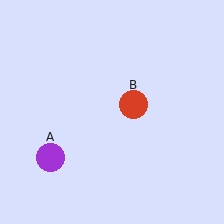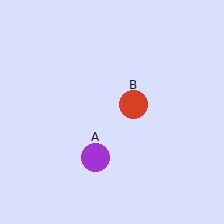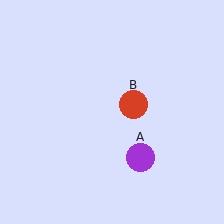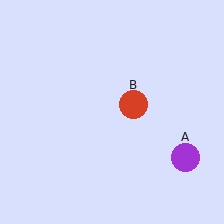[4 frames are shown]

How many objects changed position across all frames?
1 object changed position: purple circle (object A).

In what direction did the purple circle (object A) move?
The purple circle (object A) moved right.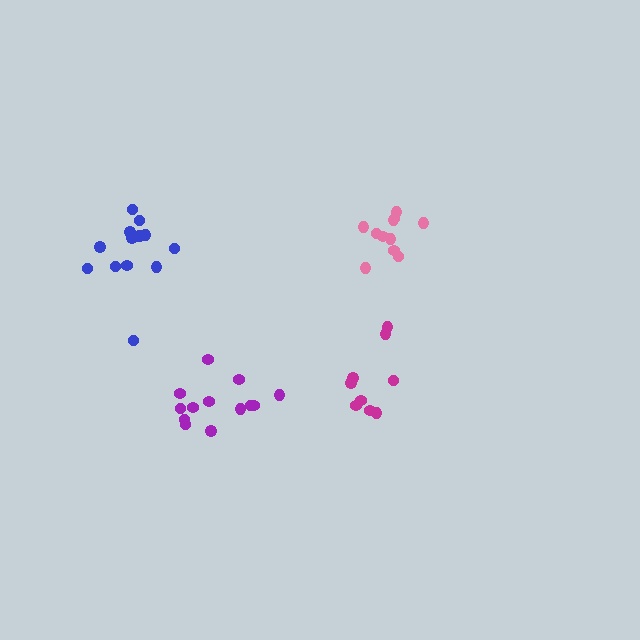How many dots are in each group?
Group 1: 9 dots, Group 2: 13 dots, Group 3: 11 dots, Group 4: 13 dots (46 total).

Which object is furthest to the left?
The blue cluster is leftmost.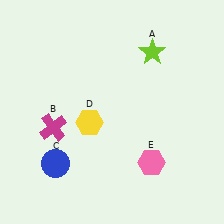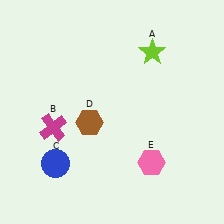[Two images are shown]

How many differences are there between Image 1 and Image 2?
There is 1 difference between the two images.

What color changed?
The hexagon (D) changed from yellow in Image 1 to brown in Image 2.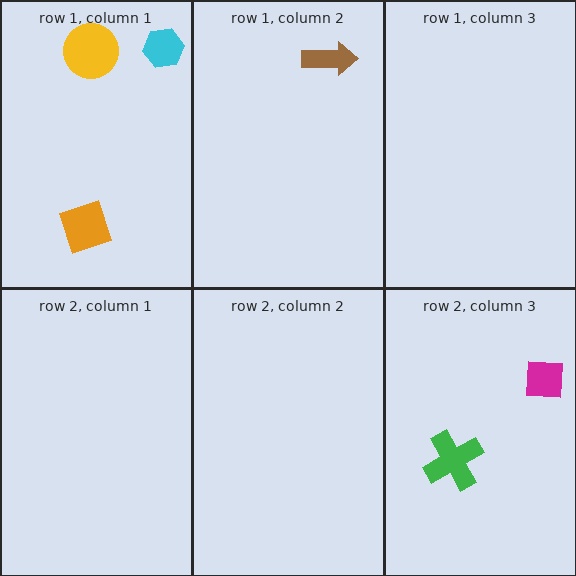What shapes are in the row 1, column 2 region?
The brown arrow.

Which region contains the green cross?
The row 2, column 3 region.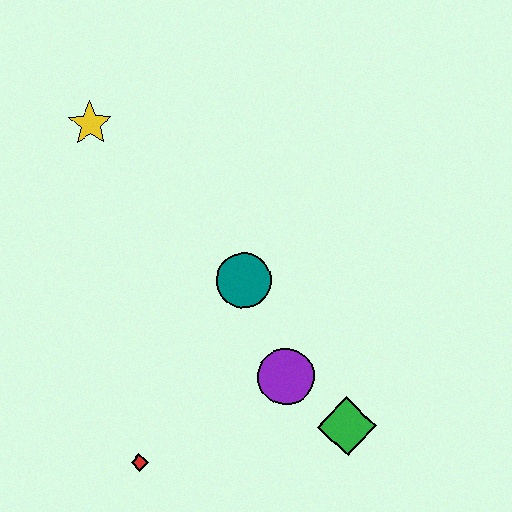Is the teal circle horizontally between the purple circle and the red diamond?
Yes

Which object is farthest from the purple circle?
The yellow star is farthest from the purple circle.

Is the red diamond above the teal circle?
No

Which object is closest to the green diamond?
The purple circle is closest to the green diamond.